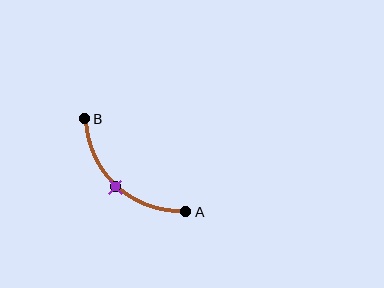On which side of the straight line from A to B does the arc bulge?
The arc bulges below and to the left of the straight line connecting A and B.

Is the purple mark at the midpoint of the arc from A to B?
Yes. The purple mark lies on the arc at equal arc-length from both A and B — it is the arc midpoint.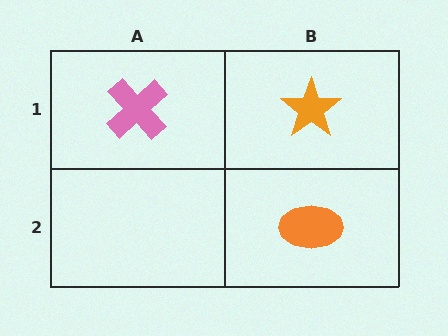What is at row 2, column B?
An orange ellipse.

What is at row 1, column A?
A pink cross.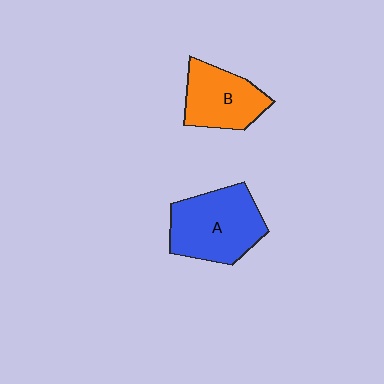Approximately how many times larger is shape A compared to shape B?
Approximately 1.3 times.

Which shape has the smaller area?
Shape B (orange).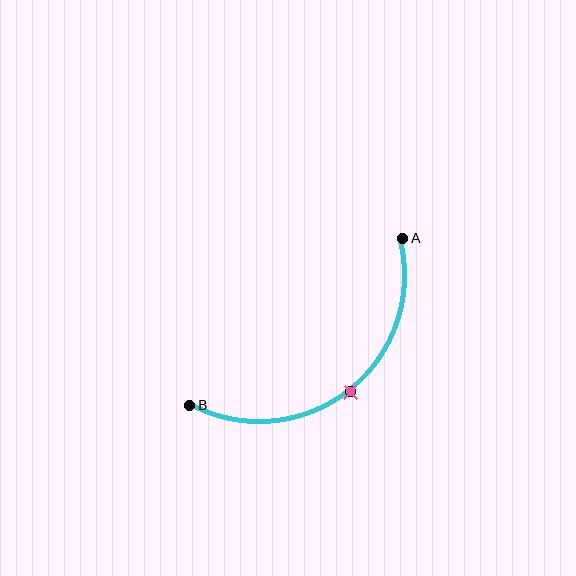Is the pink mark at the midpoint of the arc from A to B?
Yes. The pink mark lies on the arc at equal arc-length from both A and B — it is the arc midpoint.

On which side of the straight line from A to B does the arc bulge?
The arc bulges below and to the right of the straight line connecting A and B.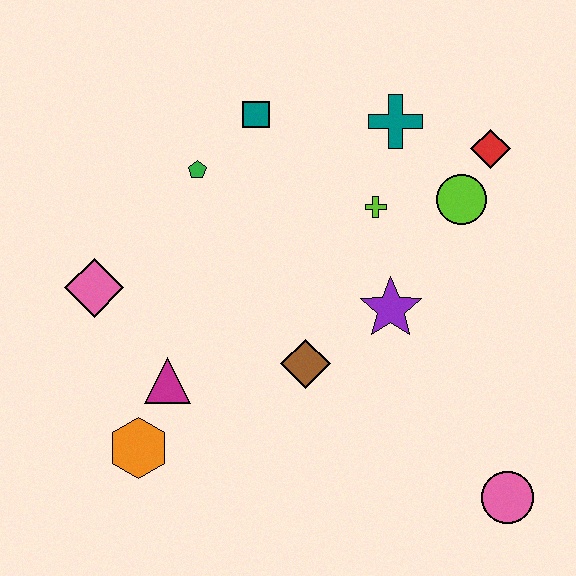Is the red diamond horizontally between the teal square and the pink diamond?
No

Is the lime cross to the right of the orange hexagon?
Yes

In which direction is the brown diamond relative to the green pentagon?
The brown diamond is below the green pentagon.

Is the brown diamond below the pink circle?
No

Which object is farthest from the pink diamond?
The pink circle is farthest from the pink diamond.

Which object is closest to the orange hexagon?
The magenta triangle is closest to the orange hexagon.